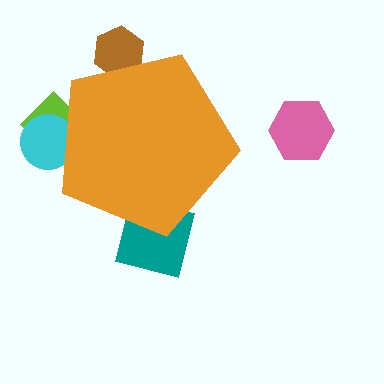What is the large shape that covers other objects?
An orange pentagon.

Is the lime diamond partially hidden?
Yes, the lime diamond is partially hidden behind the orange pentagon.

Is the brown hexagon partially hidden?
Yes, the brown hexagon is partially hidden behind the orange pentagon.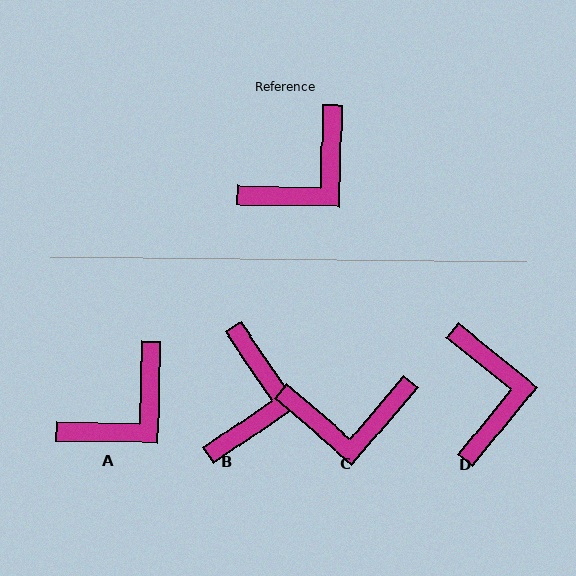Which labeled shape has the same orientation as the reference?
A.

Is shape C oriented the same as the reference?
No, it is off by about 39 degrees.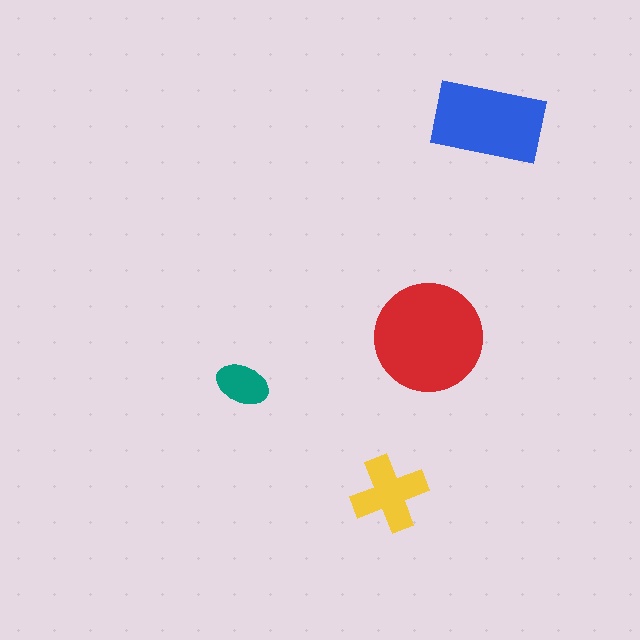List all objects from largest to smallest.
The red circle, the blue rectangle, the yellow cross, the teal ellipse.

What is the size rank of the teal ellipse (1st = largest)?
4th.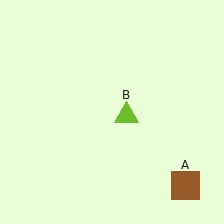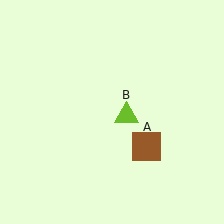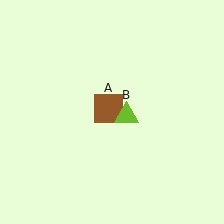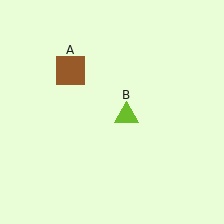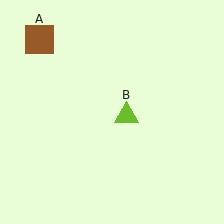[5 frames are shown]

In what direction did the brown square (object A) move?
The brown square (object A) moved up and to the left.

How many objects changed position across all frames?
1 object changed position: brown square (object A).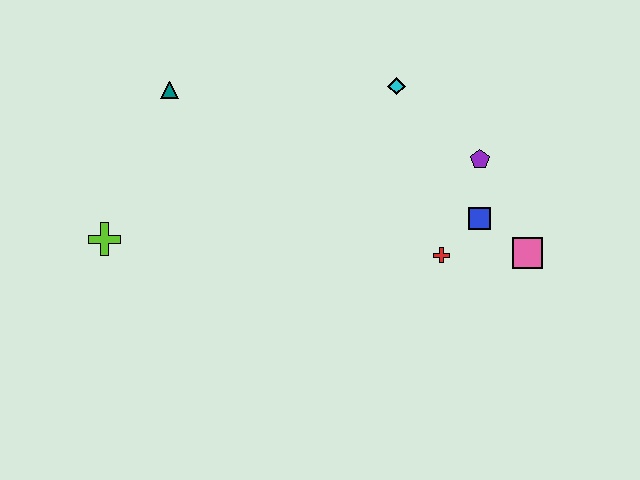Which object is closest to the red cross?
The blue square is closest to the red cross.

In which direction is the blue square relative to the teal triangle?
The blue square is to the right of the teal triangle.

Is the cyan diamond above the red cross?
Yes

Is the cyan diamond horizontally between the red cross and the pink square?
No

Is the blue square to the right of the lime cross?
Yes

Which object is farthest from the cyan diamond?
The lime cross is farthest from the cyan diamond.